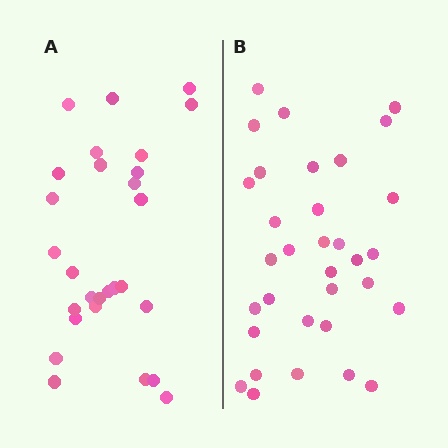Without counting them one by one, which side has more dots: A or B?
Region B (the right region) has more dots.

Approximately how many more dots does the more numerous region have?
Region B has about 5 more dots than region A.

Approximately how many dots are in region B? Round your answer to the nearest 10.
About 30 dots. (The exact count is 33, which rounds to 30.)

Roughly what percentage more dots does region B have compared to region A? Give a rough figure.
About 20% more.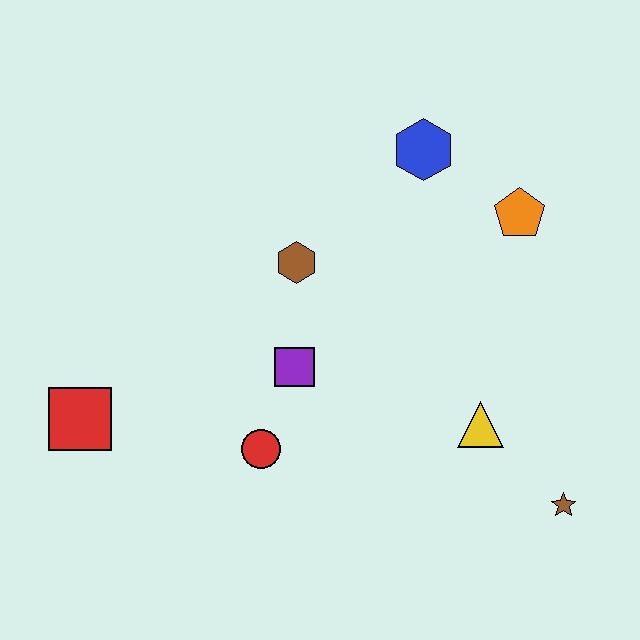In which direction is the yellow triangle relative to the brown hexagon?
The yellow triangle is to the right of the brown hexagon.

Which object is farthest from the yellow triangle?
The red square is farthest from the yellow triangle.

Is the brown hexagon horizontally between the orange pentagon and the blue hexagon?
No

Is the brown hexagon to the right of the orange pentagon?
No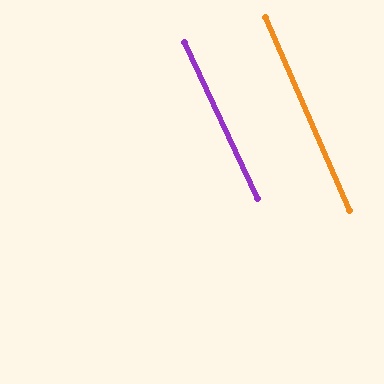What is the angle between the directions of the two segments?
Approximately 1 degree.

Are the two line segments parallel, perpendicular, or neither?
Parallel — their directions differ by only 1.4°.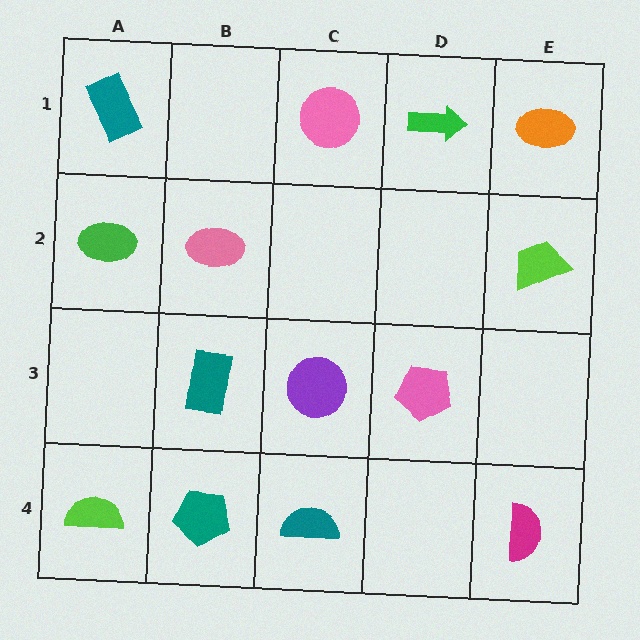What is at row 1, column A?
A teal rectangle.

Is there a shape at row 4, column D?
No, that cell is empty.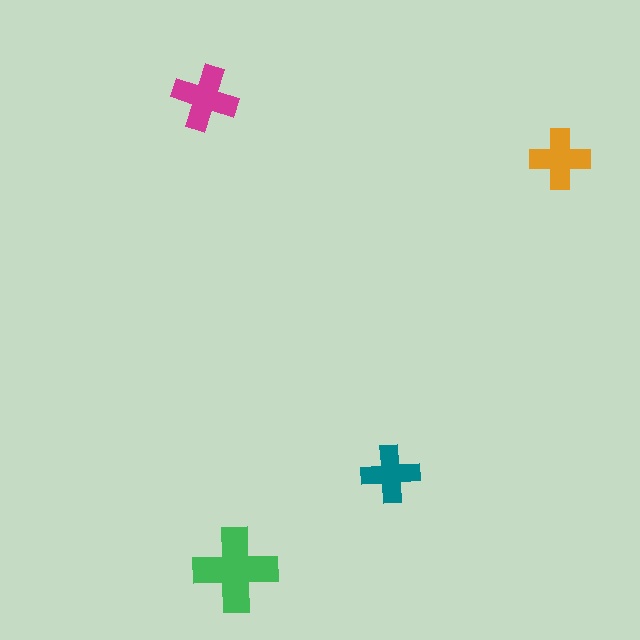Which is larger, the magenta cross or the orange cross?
The magenta one.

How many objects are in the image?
There are 4 objects in the image.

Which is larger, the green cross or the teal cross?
The green one.